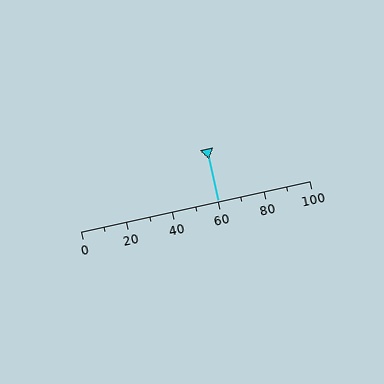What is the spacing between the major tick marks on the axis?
The major ticks are spaced 20 apart.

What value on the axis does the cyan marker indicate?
The marker indicates approximately 60.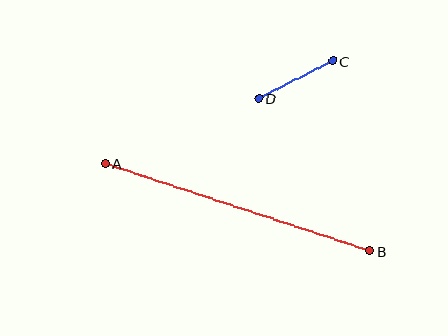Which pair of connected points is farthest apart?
Points A and B are farthest apart.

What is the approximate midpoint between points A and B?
The midpoint is at approximately (238, 207) pixels.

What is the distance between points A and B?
The distance is approximately 279 pixels.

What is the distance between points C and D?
The distance is approximately 83 pixels.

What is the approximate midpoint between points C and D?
The midpoint is at approximately (296, 80) pixels.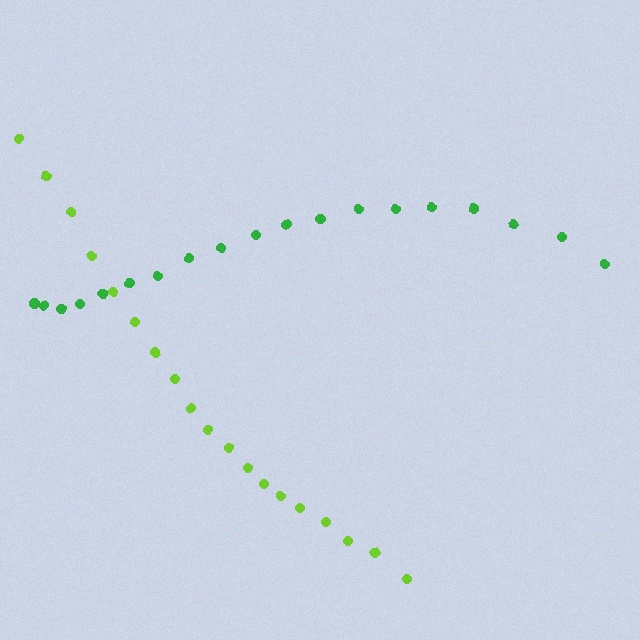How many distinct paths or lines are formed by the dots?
There are 2 distinct paths.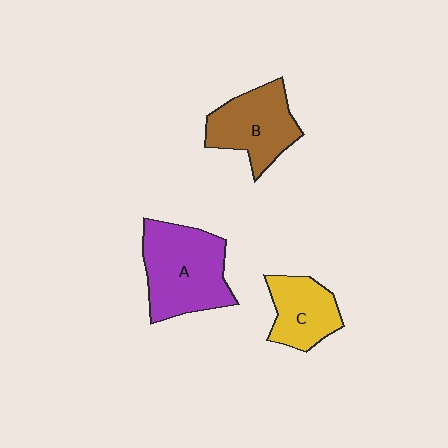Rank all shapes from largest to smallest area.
From largest to smallest: A (purple), B (brown), C (yellow).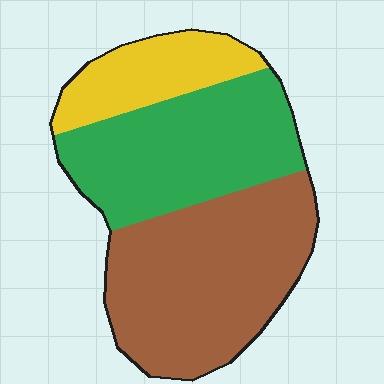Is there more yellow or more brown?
Brown.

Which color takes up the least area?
Yellow, at roughly 20%.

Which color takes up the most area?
Brown, at roughly 45%.